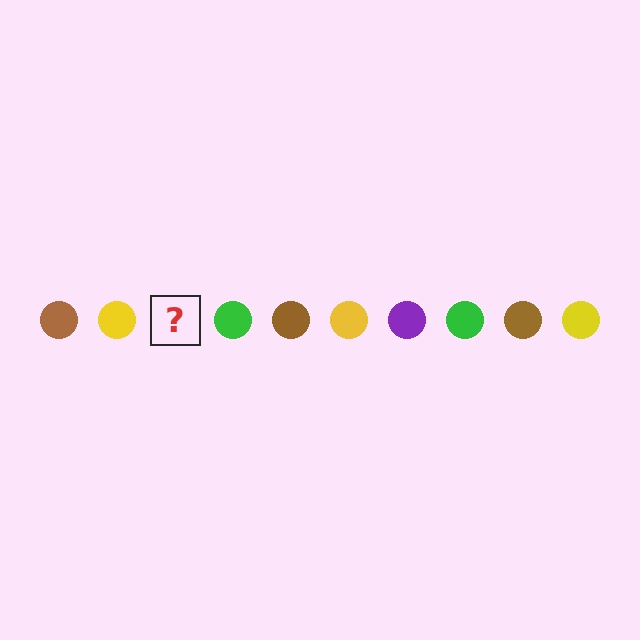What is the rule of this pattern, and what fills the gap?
The rule is that the pattern cycles through brown, yellow, purple, green circles. The gap should be filled with a purple circle.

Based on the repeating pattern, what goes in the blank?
The blank should be a purple circle.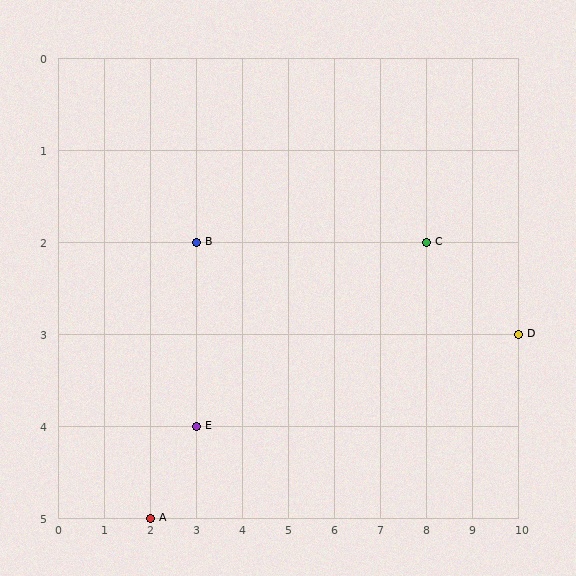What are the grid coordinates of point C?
Point C is at grid coordinates (8, 2).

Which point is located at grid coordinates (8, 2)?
Point C is at (8, 2).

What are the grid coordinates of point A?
Point A is at grid coordinates (2, 5).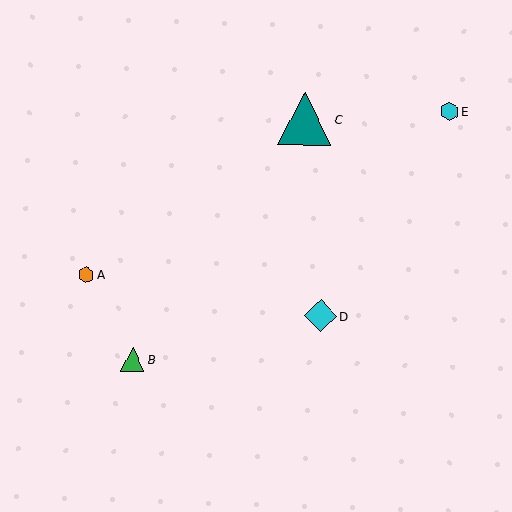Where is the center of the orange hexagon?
The center of the orange hexagon is at (86, 275).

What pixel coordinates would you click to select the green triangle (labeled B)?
Click at (133, 360) to select the green triangle B.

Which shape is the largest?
The teal triangle (labeled C) is the largest.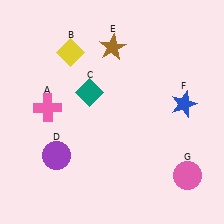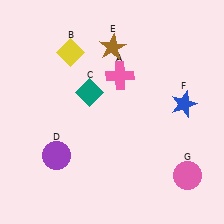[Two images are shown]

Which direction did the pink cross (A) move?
The pink cross (A) moved right.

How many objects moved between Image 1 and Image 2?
1 object moved between the two images.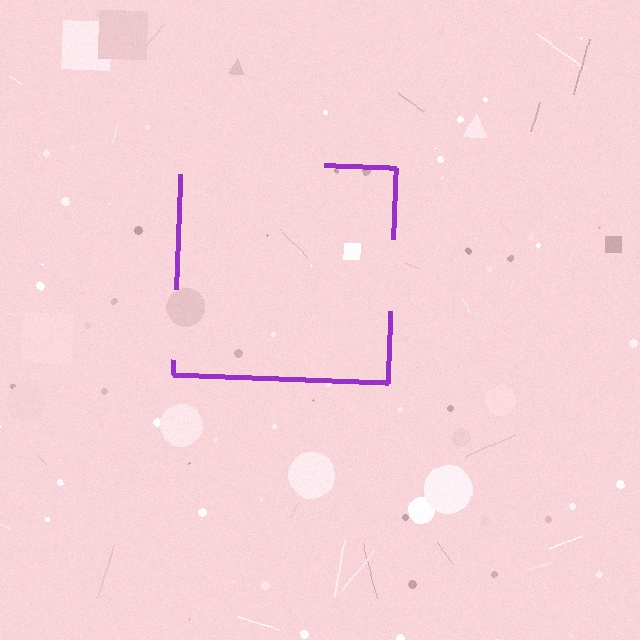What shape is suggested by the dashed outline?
The dashed outline suggests a square.